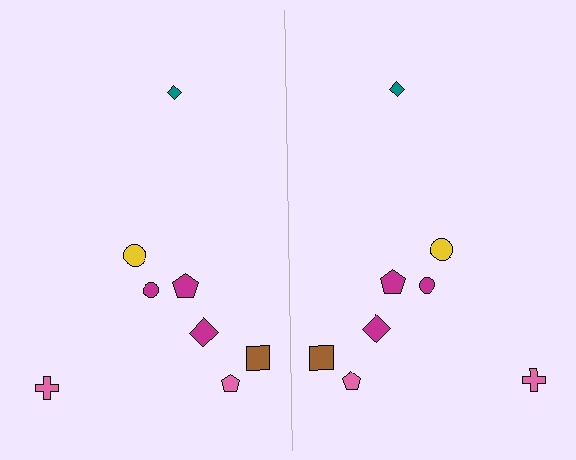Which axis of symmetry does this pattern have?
The pattern has a vertical axis of symmetry running through the center of the image.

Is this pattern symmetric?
Yes, this pattern has bilateral (reflection) symmetry.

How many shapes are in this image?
There are 16 shapes in this image.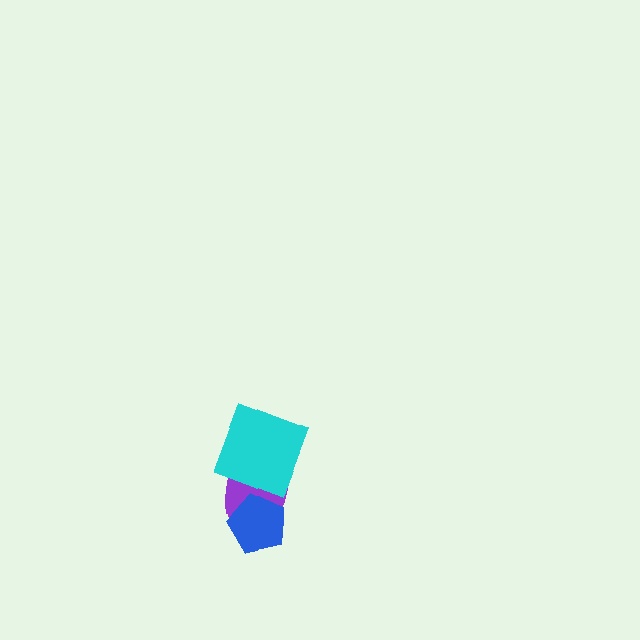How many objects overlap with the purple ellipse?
2 objects overlap with the purple ellipse.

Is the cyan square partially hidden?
No, no other shape covers it.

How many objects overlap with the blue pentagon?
1 object overlaps with the blue pentagon.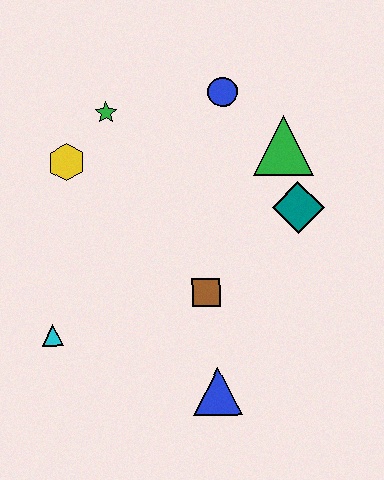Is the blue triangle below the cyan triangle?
Yes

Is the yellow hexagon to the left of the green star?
Yes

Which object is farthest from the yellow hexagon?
The blue triangle is farthest from the yellow hexagon.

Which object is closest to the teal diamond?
The green triangle is closest to the teal diamond.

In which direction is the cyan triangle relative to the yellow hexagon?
The cyan triangle is below the yellow hexagon.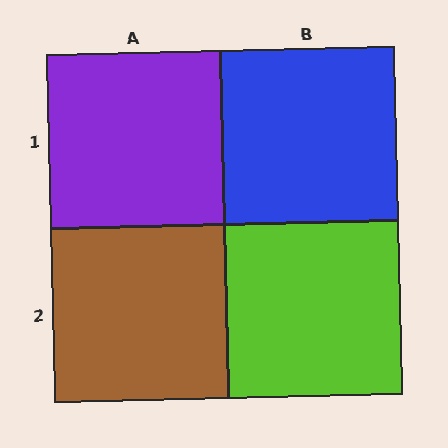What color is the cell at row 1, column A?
Purple.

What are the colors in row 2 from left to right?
Brown, lime.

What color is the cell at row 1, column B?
Blue.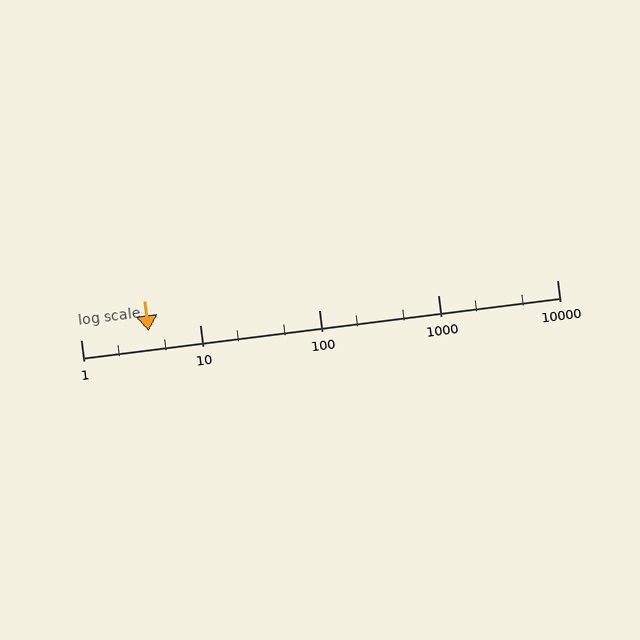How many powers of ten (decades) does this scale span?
The scale spans 4 decades, from 1 to 10000.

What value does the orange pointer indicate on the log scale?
The pointer indicates approximately 3.7.